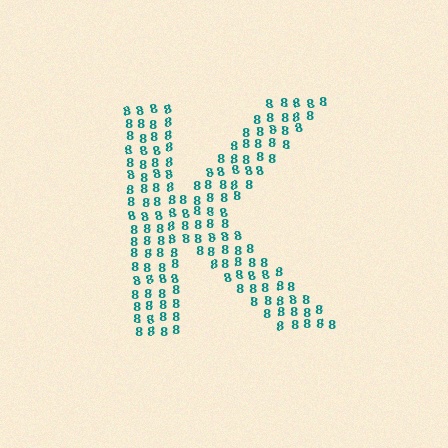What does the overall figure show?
The overall figure shows the letter K.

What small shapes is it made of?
It is made of small digit 8's.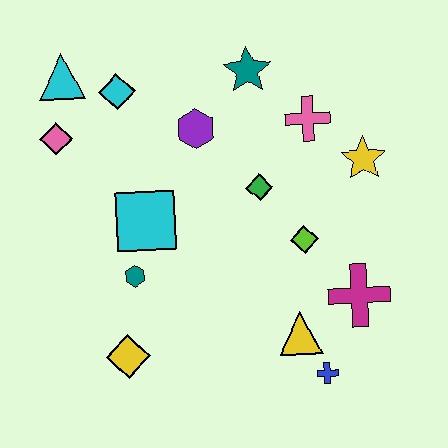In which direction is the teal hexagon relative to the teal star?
The teal hexagon is below the teal star.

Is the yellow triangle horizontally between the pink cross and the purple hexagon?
Yes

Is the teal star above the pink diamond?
Yes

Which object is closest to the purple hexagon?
The teal star is closest to the purple hexagon.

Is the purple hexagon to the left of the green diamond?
Yes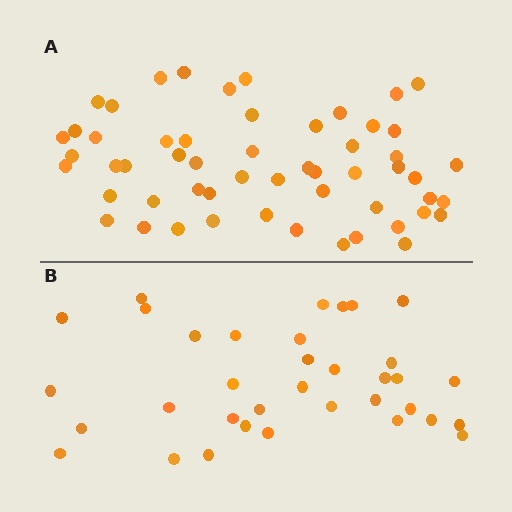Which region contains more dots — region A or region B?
Region A (the top region) has more dots.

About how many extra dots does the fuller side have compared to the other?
Region A has approximately 20 more dots than region B.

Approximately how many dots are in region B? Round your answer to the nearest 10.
About 40 dots. (The exact count is 35, which rounds to 40.)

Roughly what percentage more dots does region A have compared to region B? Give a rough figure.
About 55% more.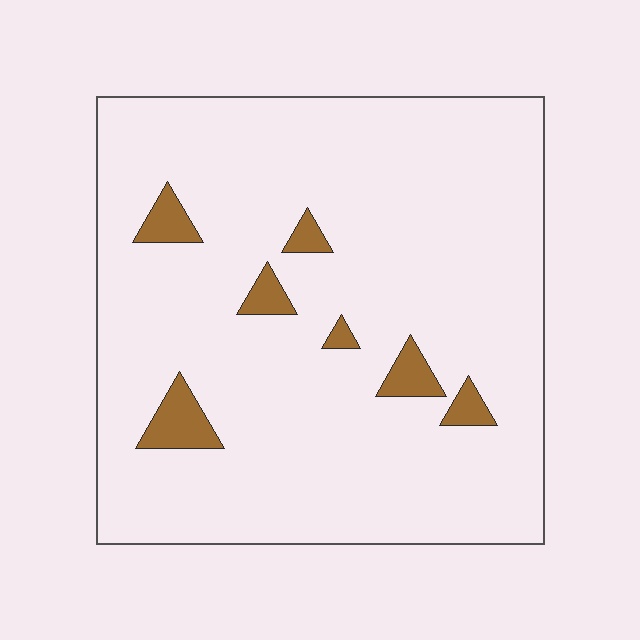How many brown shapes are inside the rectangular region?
7.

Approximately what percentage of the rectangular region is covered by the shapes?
Approximately 5%.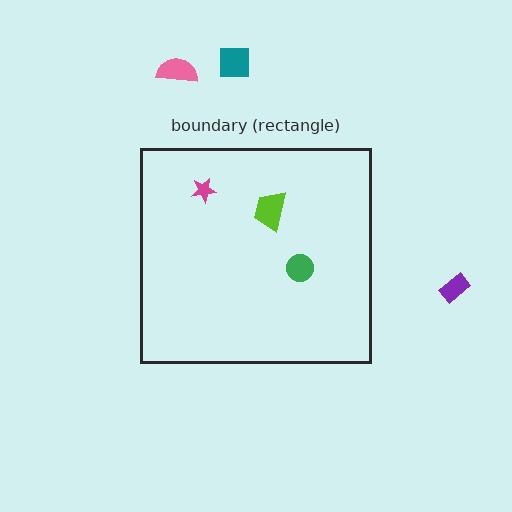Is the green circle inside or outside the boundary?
Inside.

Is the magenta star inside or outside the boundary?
Inside.